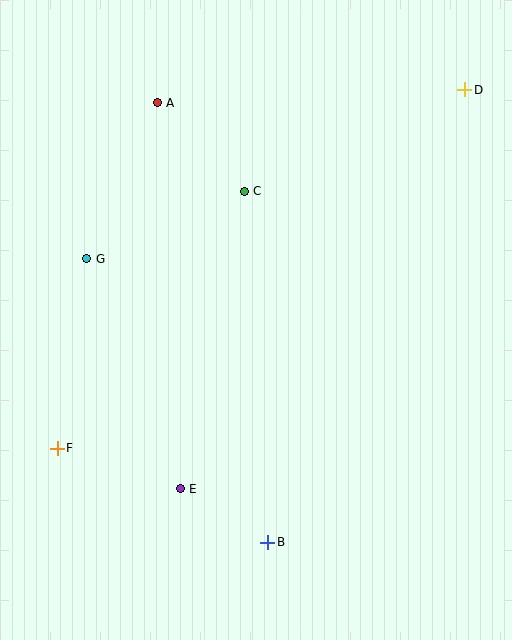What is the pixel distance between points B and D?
The distance between B and D is 494 pixels.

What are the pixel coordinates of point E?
Point E is at (180, 489).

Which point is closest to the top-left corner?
Point A is closest to the top-left corner.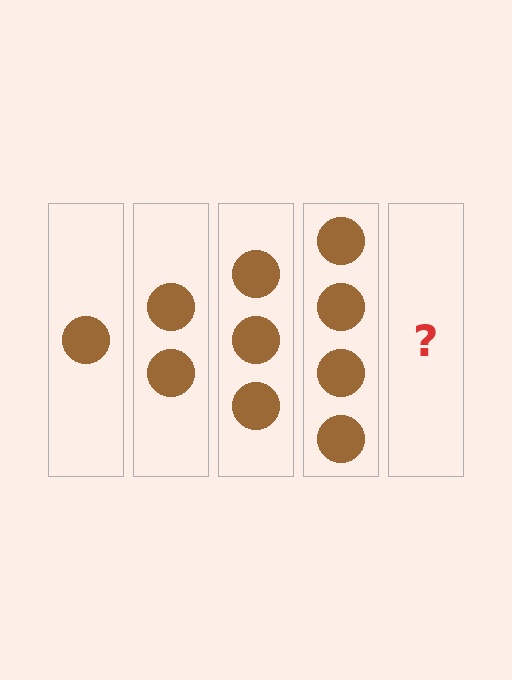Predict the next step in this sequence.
The next step is 5 circles.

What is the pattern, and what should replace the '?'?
The pattern is that each step adds one more circle. The '?' should be 5 circles.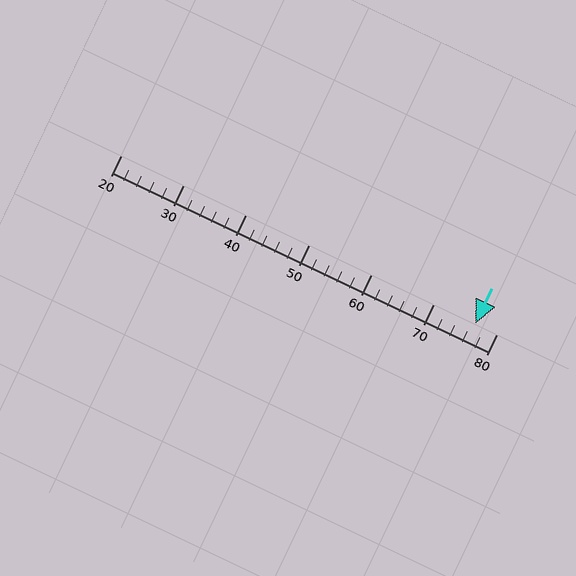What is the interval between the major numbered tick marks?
The major tick marks are spaced 10 units apart.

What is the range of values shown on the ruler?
The ruler shows values from 20 to 80.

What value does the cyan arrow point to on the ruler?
The cyan arrow points to approximately 77.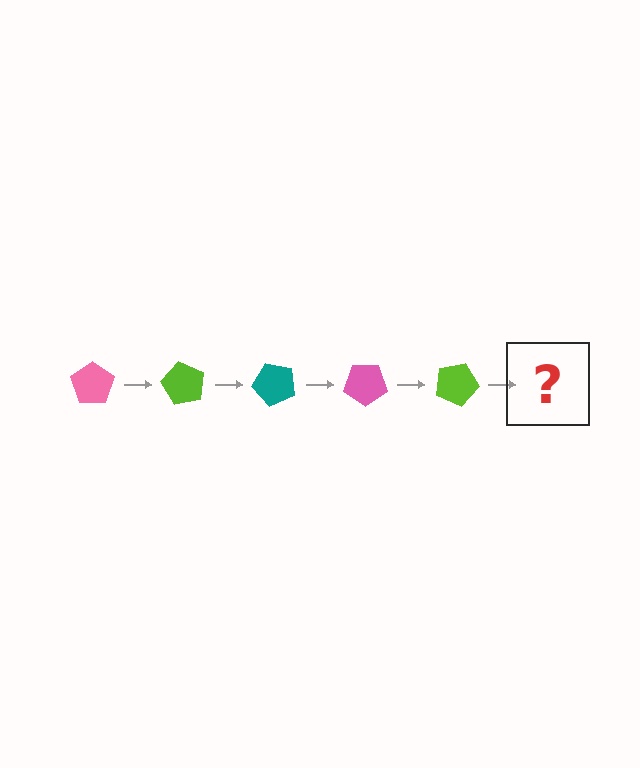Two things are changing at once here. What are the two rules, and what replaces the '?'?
The two rules are that it rotates 60 degrees each step and the color cycles through pink, lime, and teal. The '?' should be a teal pentagon, rotated 300 degrees from the start.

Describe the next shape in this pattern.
It should be a teal pentagon, rotated 300 degrees from the start.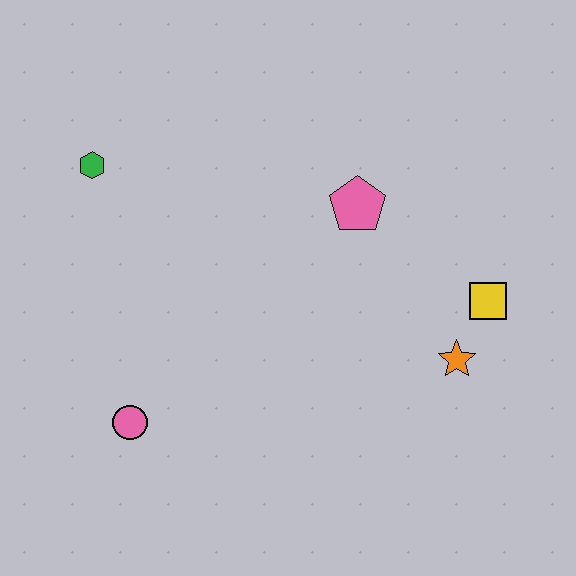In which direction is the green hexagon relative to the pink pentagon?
The green hexagon is to the left of the pink pentagon.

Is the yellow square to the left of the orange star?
No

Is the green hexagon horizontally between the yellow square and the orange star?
No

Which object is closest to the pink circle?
The green hexagon is closest to the pink circle.